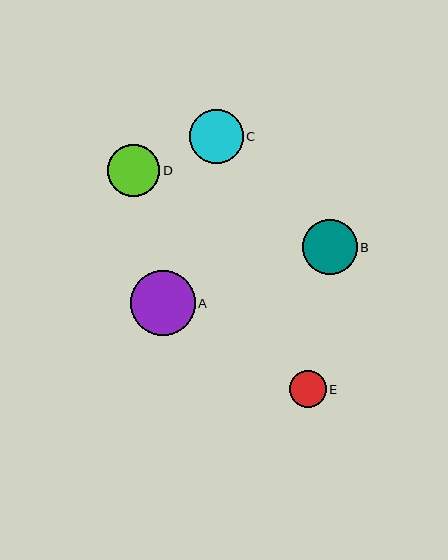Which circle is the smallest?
Circle E is the smallest with a size of approximately 36 pixels.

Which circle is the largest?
Circle A is the largest with a size of approximately 64 pixels.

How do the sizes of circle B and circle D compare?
Circle B and circle D are approximately the same size.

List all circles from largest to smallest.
From largest to smallest: A, B, C, D, E.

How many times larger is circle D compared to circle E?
Circle D is approximately 1.4 times the size of circle E.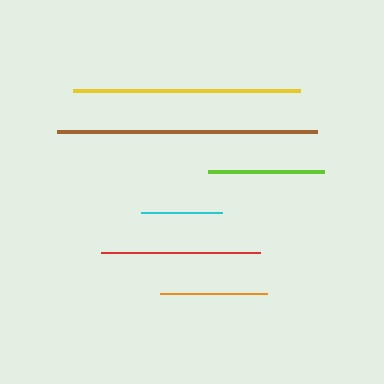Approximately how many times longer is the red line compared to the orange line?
The red line is approximately 1.5 times the length of the orange line.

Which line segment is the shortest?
The cyan line is the shortest at approximately 81 pixels.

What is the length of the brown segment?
The brown segment is approximately 260 pixels long.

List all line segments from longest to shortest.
From longest to shortest: brown, yellow, red, lime, orange, cyan.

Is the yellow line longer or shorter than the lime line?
The yellow line is longer than the lime line.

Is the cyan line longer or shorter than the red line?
The red line is longer than the cyan line.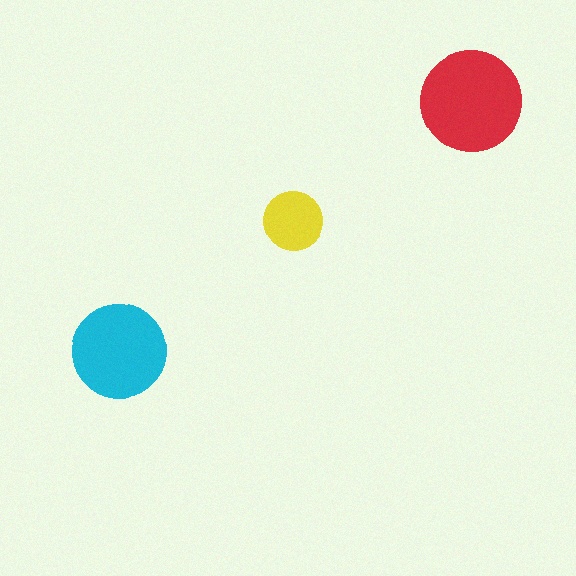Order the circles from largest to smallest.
the red one, the cyan one, the yellow one.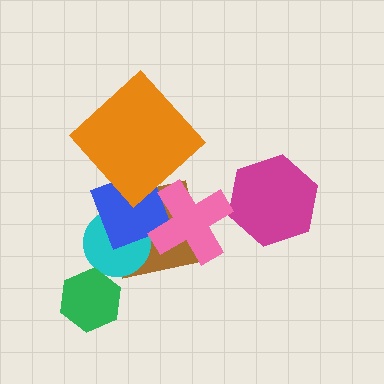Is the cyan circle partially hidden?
Yes, it is partially covered by another shape.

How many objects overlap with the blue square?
4 objects overlap with the blue square.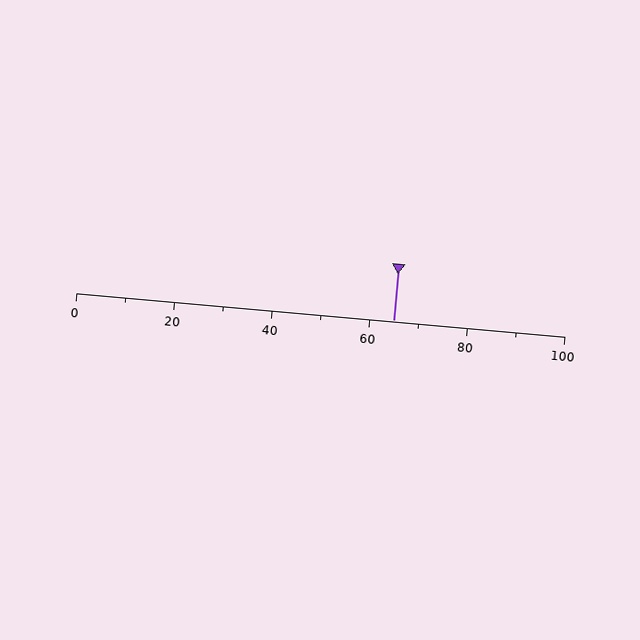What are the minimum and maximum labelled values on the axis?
The axis runs from 0 to 100.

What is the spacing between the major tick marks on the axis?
The major ticks are spaced 20 apart.